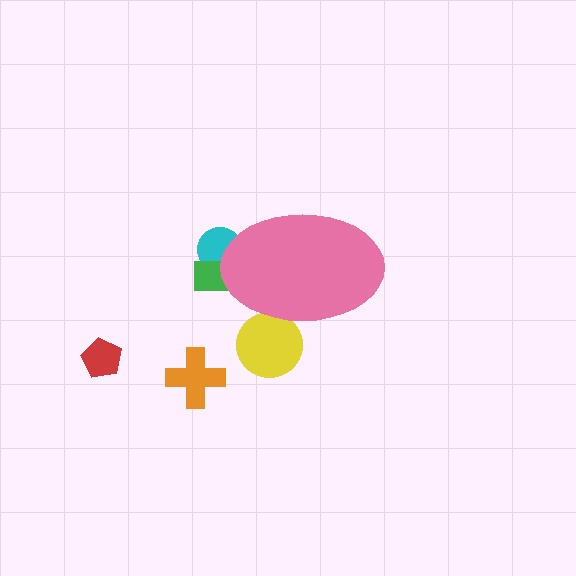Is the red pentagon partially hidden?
No, the red pentagon is fully visible.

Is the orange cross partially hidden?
No, the orange cross is fully visible.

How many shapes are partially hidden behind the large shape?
3 shapes are partially hidden.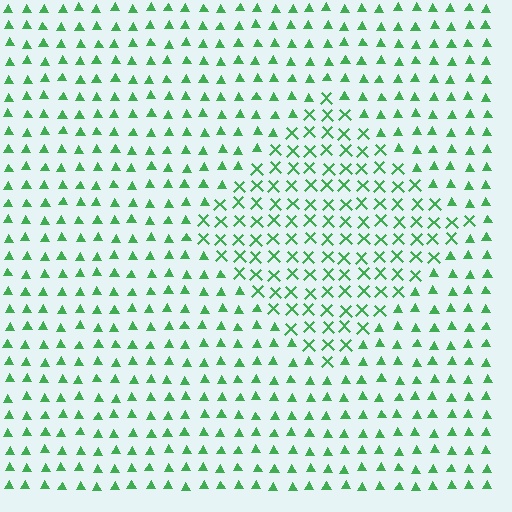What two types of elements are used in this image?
The image uses X marks inside the diamond region and triangles outside it.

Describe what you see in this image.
The image is filled with small green elements arranged in a uniform grid. A diamond-shaped region contains X marks, while the surrounding area contains triangles. The boundary is defined purely by the change in element shape.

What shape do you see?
I see a diamond.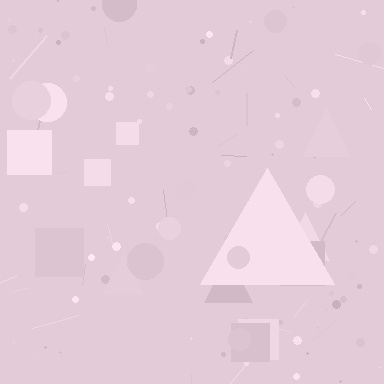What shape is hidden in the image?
A triangle is hidden in the image.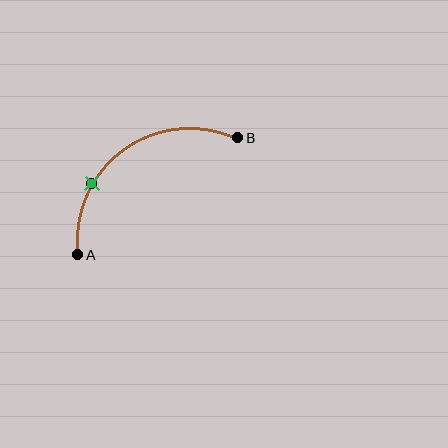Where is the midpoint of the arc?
The arc midpoint is the point on the curve farthest from the straight line joining A and B. It sits above and to the left of that line.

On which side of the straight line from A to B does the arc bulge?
The arc bulges above and to the left of the straight line connecting A and B.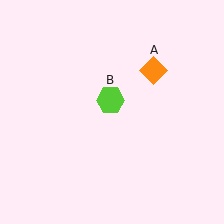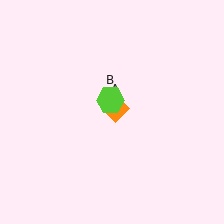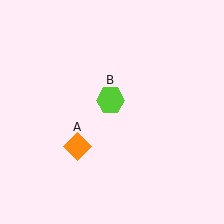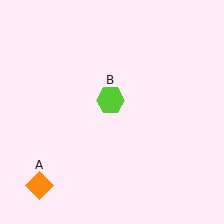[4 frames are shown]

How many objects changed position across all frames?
1 object changed position: orange diamond (object A).